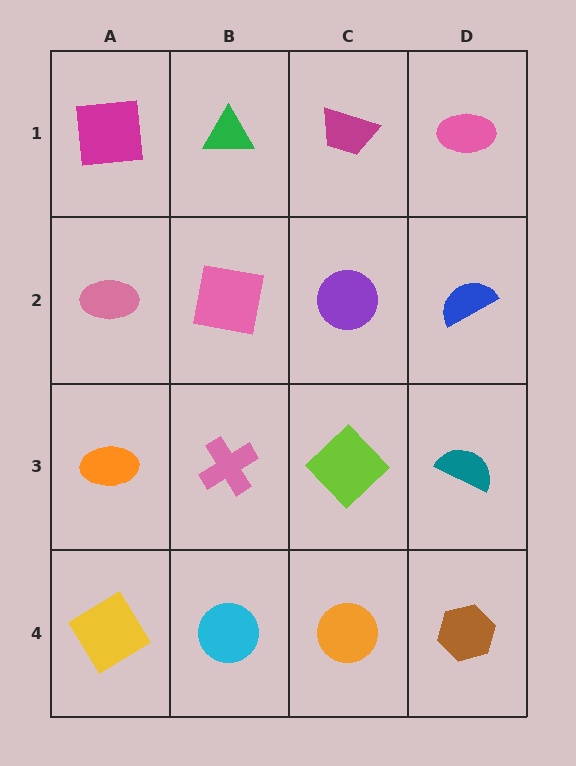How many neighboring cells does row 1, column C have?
3.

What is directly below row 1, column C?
A purple circle.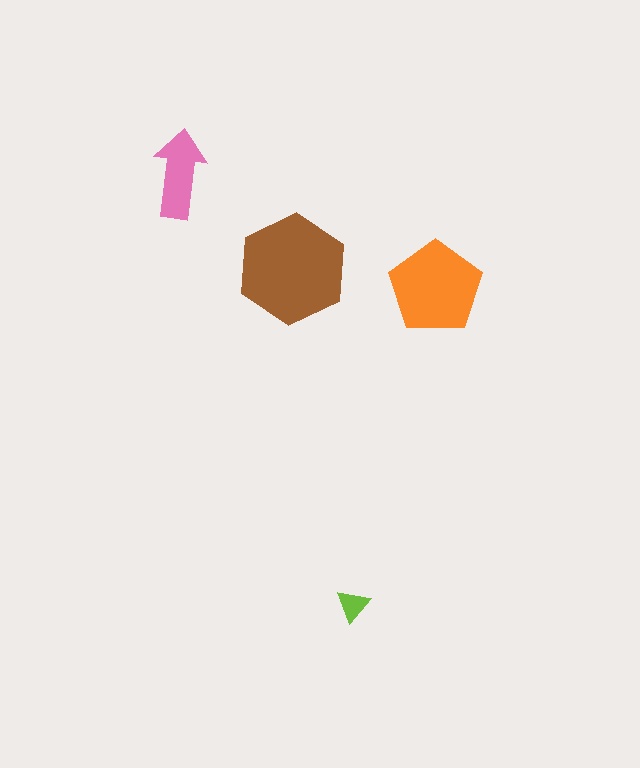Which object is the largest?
The brown hexagon.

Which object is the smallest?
The lime triangle.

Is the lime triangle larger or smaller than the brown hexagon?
Smaller.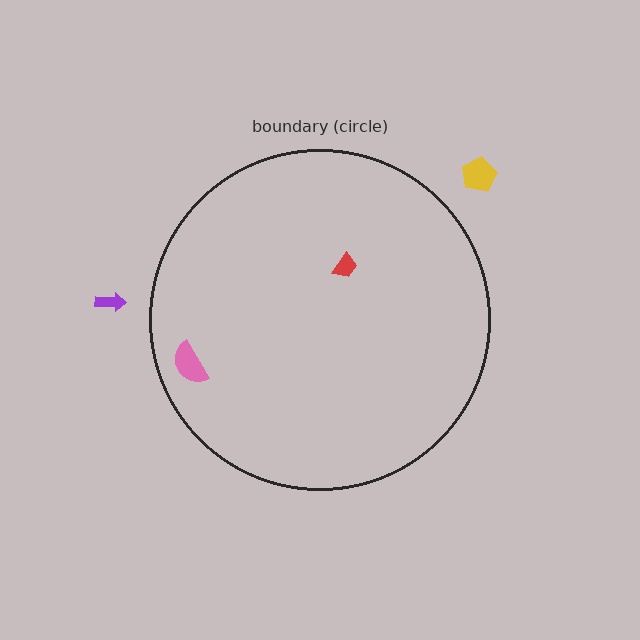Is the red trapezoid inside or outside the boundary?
Inside.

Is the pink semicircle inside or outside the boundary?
Inside.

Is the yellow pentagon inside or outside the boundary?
Outside.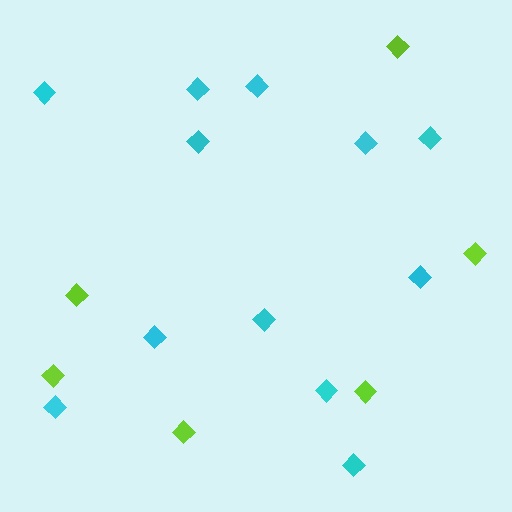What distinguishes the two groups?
There are 2 groups: one group of lime diamonds (6) and one group of cyan diamonds (12).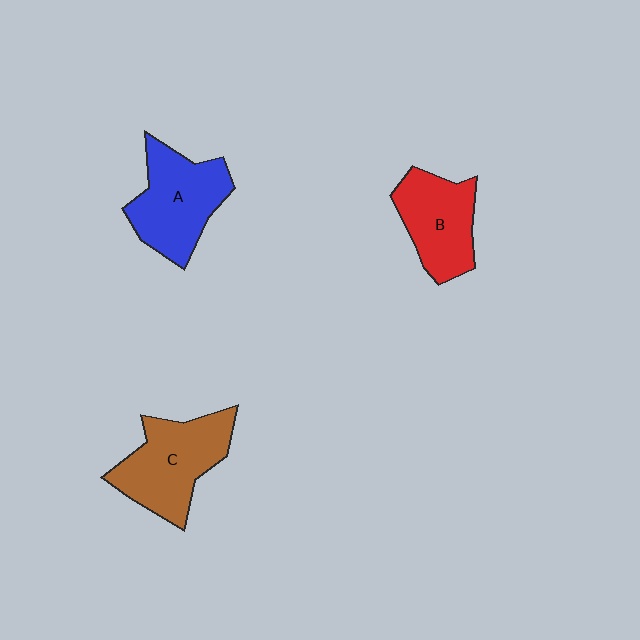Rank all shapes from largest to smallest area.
From largest to smallest: C (brown), A (blue), B (red).